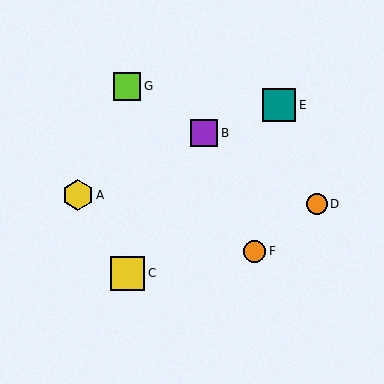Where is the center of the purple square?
The center of the purple square is at (204, 133).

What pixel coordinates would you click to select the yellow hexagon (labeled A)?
Click at (78, 195) to select the yellow hexagon A.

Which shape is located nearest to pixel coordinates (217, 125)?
The purple square (labeled B) at (204, 133) is nearest to that location.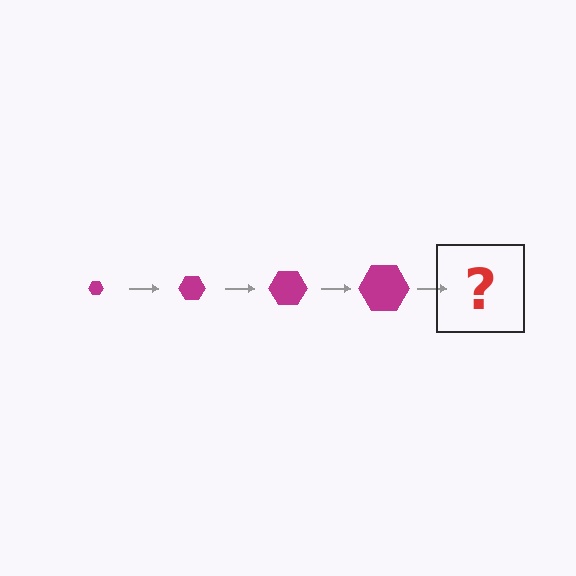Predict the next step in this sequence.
The next step is a magenta hexagon, larger than the previous one.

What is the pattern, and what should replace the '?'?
The pattern is that the hexagon gets progressively larger each step. The '?' should be a magenta hexagon, larger than the previous one.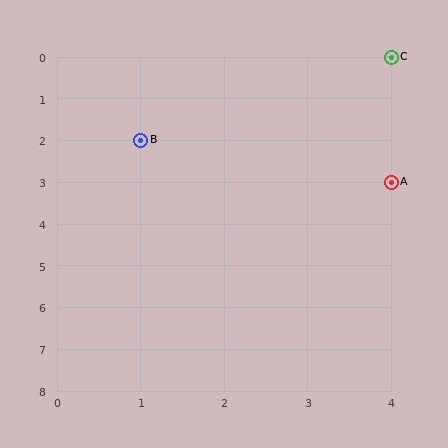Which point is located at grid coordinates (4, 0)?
Point C is at (4, 0).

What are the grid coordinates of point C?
Point C is at grid coordinates (4, 0).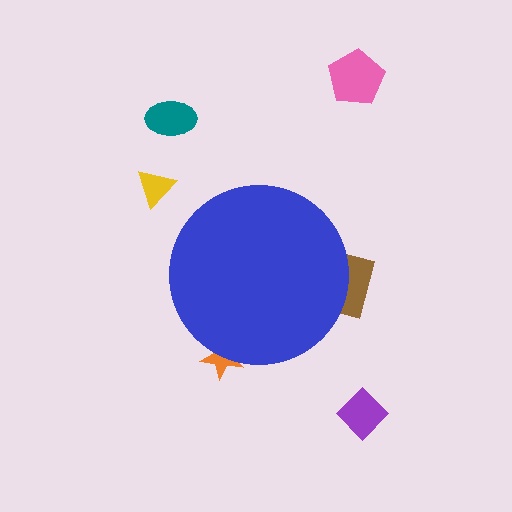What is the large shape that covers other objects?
A blue circle.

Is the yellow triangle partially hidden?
No, the yellow triangle is fully visible.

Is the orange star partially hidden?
Yes, the orange star is partially hidden behind the blue circle.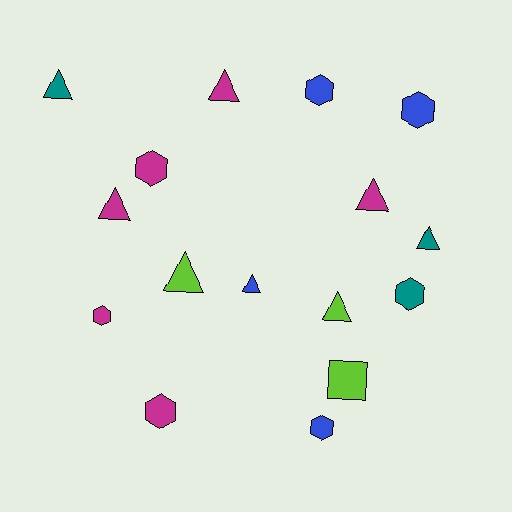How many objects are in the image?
There are 16 objects.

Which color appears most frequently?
Magenta, with 6 objects.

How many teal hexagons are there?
There is 1 teal hexagon.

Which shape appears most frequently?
Triangle, with 8 objects.